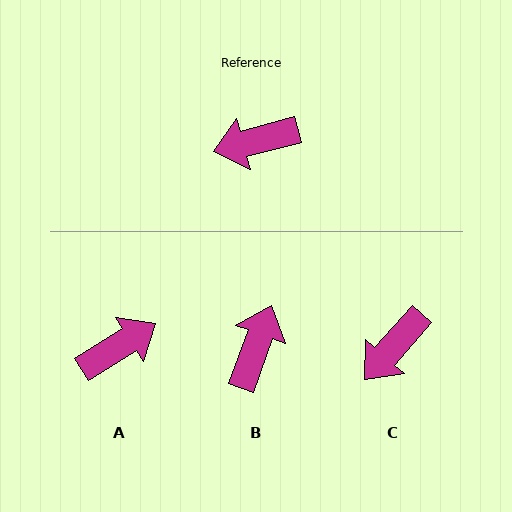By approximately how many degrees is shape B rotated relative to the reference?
Approximately 125 degrees clockwise.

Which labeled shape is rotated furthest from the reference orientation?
A, about 163 degrees away.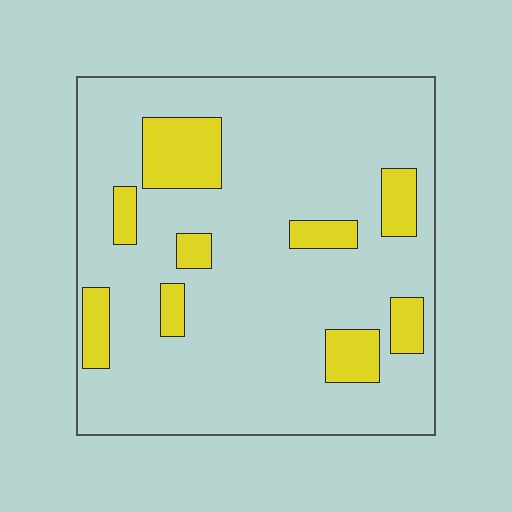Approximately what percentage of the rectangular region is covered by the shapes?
Approximately 15%.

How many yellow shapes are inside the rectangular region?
9.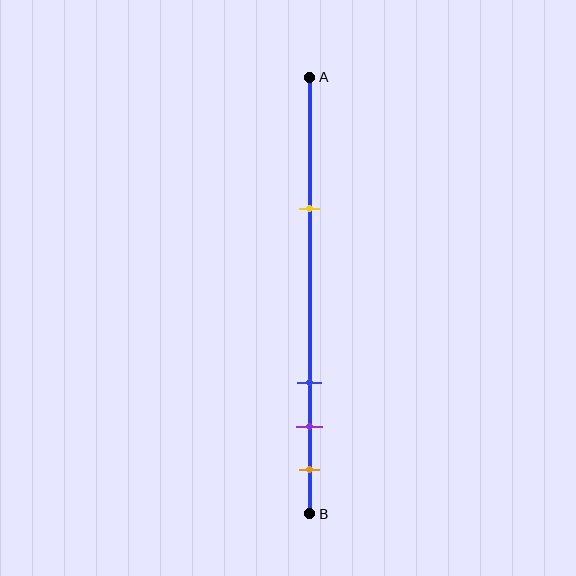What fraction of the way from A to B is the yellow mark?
The yellow mark is approximately 30% (0.3) of the way from A to B.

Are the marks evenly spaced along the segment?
No, the marks are not evenly spaced.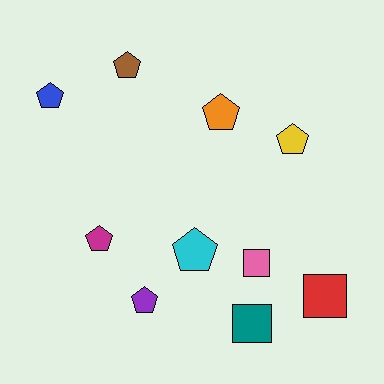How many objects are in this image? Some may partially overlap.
There are 10 objects.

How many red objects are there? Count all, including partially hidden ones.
There is 1 red object.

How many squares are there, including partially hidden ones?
There are 3 squares.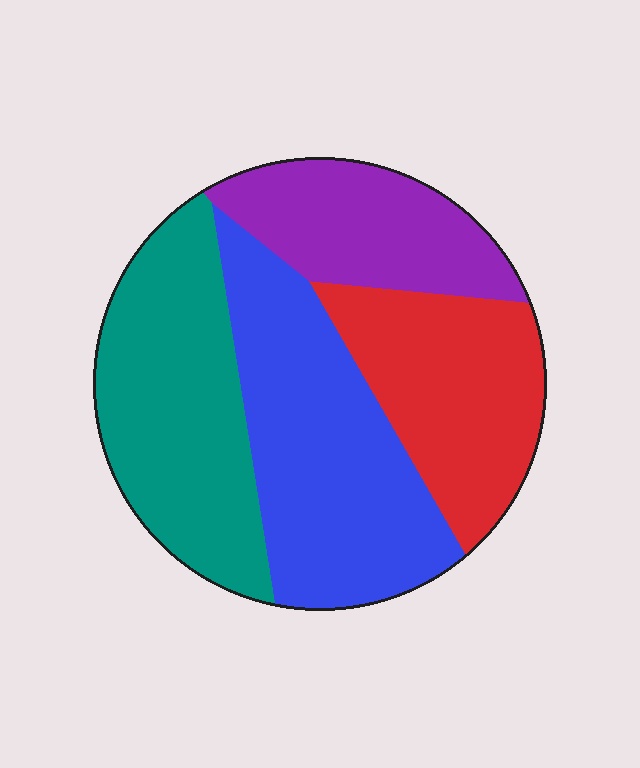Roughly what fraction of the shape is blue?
Blue takes up about one third (1/3) of the shape.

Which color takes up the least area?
Purple, at roughly 20%.